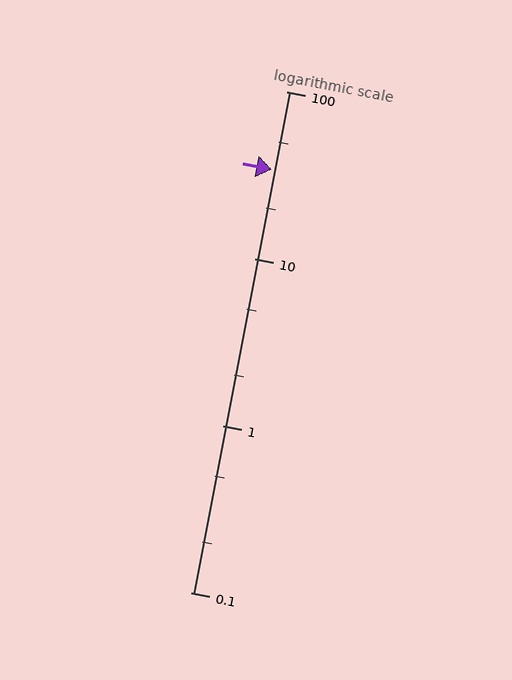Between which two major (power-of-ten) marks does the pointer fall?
The pointer is between 10 and 100.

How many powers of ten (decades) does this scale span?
The scale spans 3 decades, from 0.1 to 100.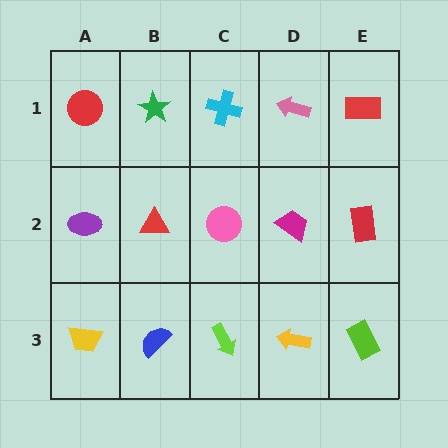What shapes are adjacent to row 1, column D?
A magenta trapezoid (row 2, column D), a cyan cross (row 1, column C), a red rectangle (row 1, column E).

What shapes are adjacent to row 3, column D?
A magenta trapezoid (row 2, column D), a lime arrow (row 3, column C), a lime rectangle (row 3, column E).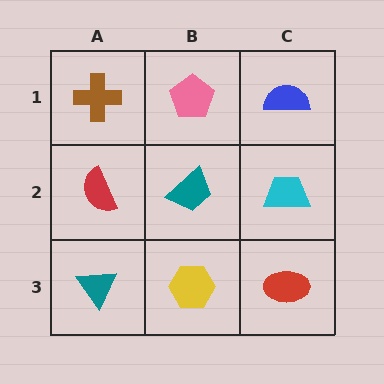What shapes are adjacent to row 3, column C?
A cyan trapezoid (row 2, column C), a yellow hexagon (row 3, column B).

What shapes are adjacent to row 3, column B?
A teal trapezoid (row 2, column B), a teal triangle (row 3, column A), a red ellipse (row 3, column C).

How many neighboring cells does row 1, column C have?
2.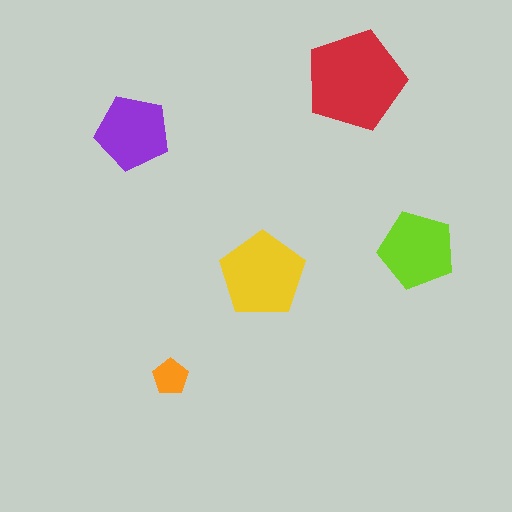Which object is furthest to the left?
The purple pentagon is leftmost.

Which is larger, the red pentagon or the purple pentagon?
The red one.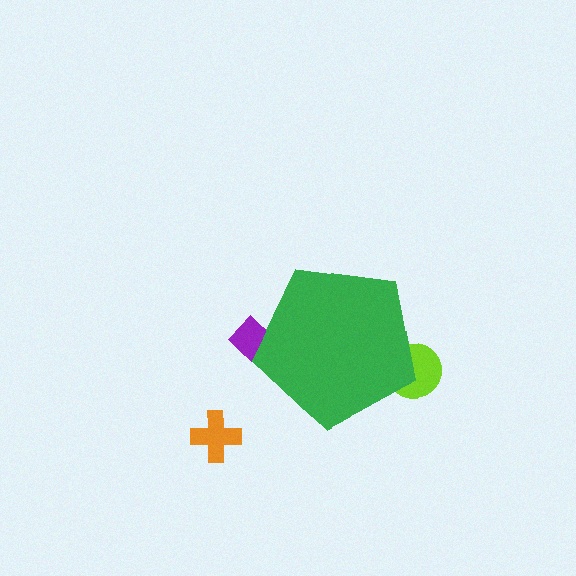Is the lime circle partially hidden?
Yes, the lime circle is partially hidden behind the green pentagon.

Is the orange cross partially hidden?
No, the orange cross is fully visible.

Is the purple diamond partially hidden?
Yes, the purple diamond is partially hidden behind the green pentagon.